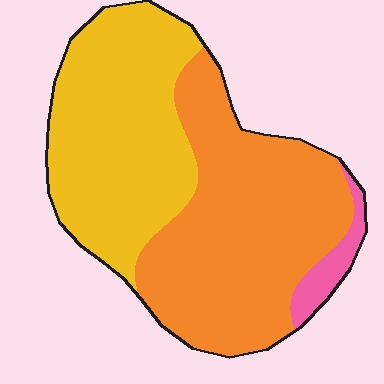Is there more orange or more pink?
Orange.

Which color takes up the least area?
Pink, at roughly 5%.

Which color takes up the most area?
Orange, at roughly 50%.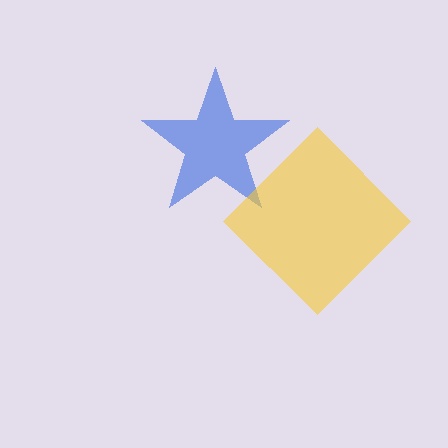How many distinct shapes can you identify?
There are 2 distinct shapes: a blue star, a yellow diamond.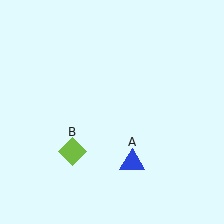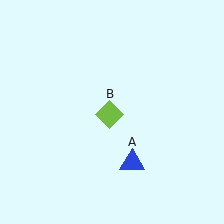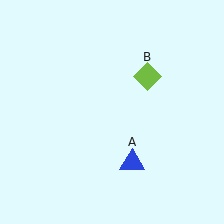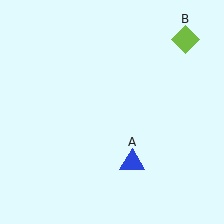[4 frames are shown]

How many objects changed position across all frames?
1 object changed position: lime diamond (object B).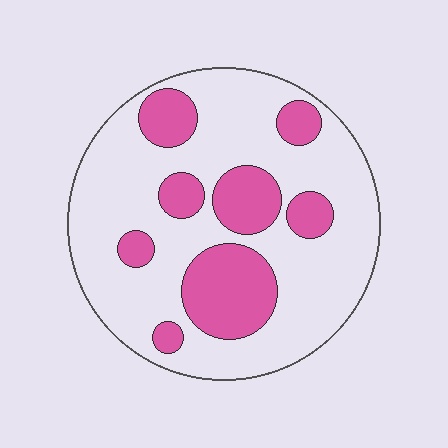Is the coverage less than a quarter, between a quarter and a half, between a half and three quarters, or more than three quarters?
Between a quarter and a half.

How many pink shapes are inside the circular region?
8.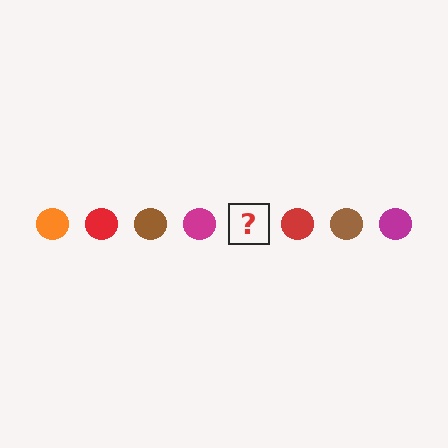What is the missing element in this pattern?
The missing element is an orange circle.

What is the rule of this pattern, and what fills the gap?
The rule is that the pattern cycles through orange, red, brown, magenta circles. The gap should be filled with an orange circle.